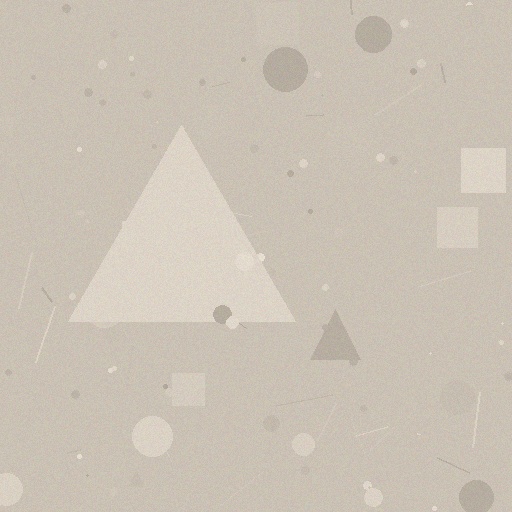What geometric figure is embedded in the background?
A triangle is embedded in the background.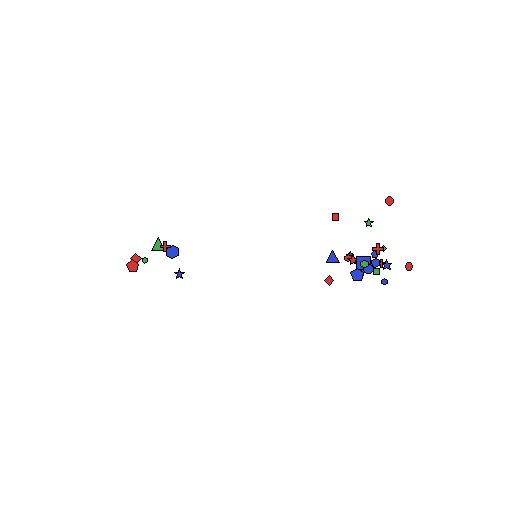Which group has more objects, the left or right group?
The right group.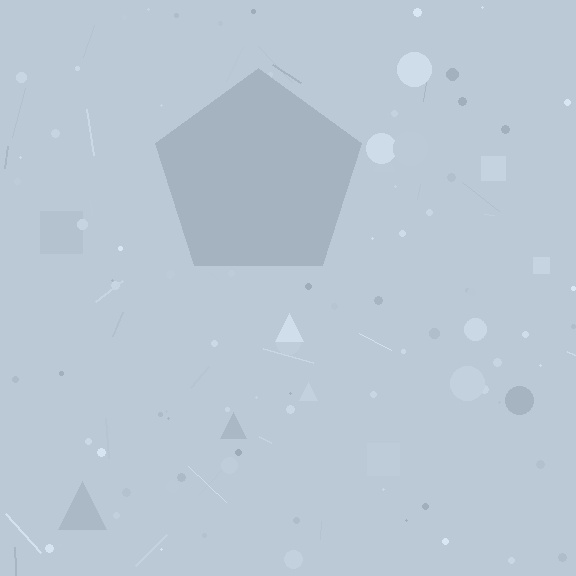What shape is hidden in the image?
A pentagon is hidden in the image.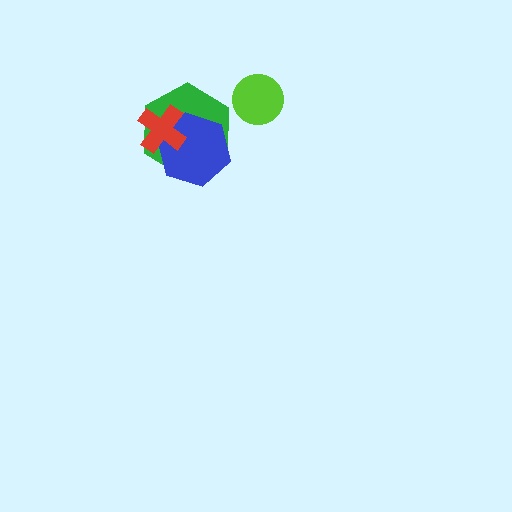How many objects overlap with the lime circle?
0 objects overlap with the lime circle.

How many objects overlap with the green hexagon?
2 objects overlap with the green hexagon.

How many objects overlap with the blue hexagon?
2 objects overlap with the blue hexagon.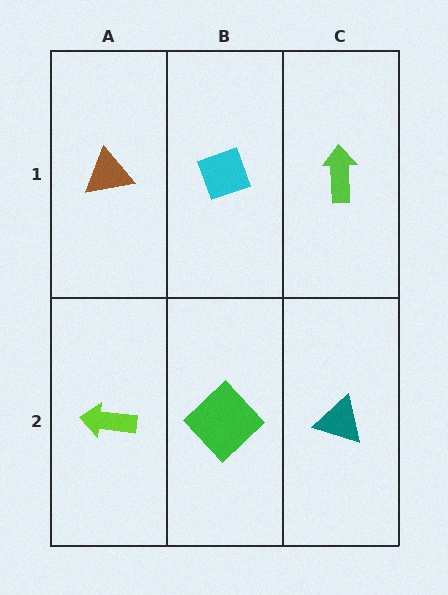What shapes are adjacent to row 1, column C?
A teal triangle (row 2, column C), a cyan diamond (row 1, column B).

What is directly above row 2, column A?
A brown triangle.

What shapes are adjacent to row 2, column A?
A brown triangle (row 1, column A), a green diamond (row 2, column B).